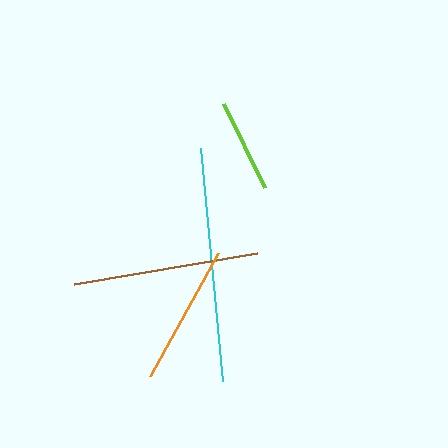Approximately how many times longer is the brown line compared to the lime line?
The brown line is approximately 2.0 times the length of the lime line.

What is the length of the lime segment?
The lime segment is approximately 94 pixels long.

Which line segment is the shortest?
The lime line is the shortest at approximately 94 pixels.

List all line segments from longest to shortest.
From longest to shortest: cyan, brown, orange, lime.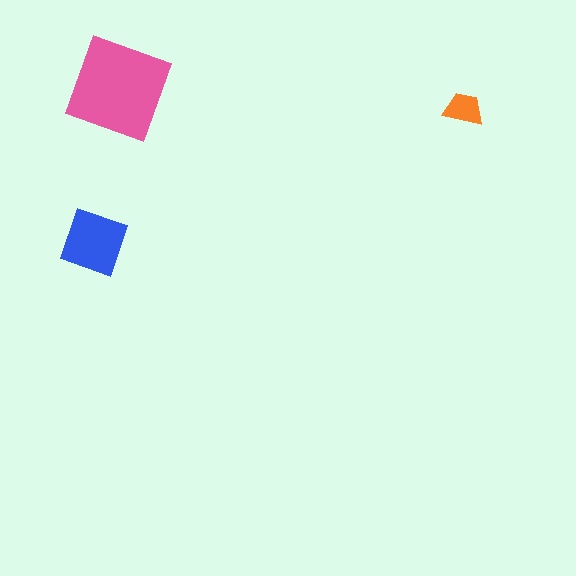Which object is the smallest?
The orange trapezoid.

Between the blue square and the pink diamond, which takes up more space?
The pink diamond.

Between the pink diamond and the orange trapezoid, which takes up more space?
The pink diamond.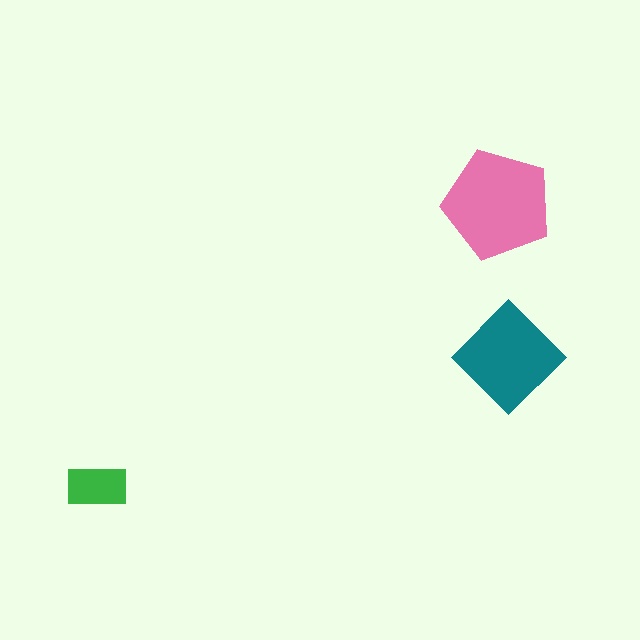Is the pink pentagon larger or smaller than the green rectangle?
Larger.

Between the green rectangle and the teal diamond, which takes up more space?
The teal diamond.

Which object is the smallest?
The green rectangle.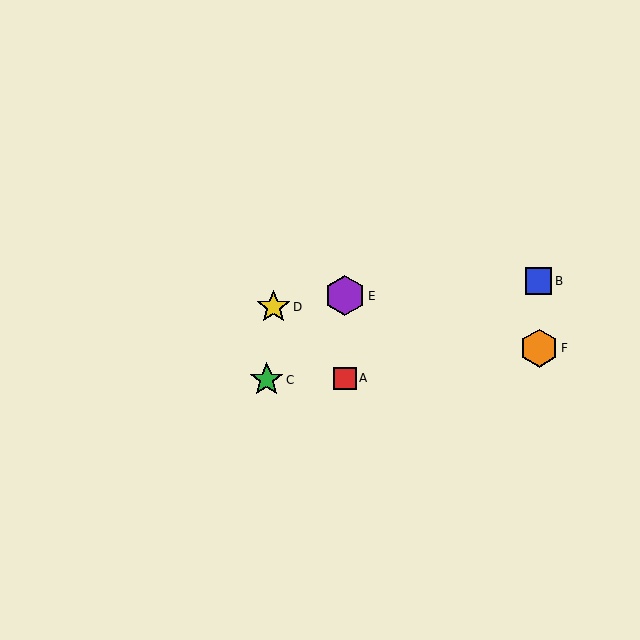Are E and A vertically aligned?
Yes, both are at x≈345.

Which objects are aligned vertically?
Objects A, E are aligned vertically.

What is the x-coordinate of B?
Object B is at x≈538.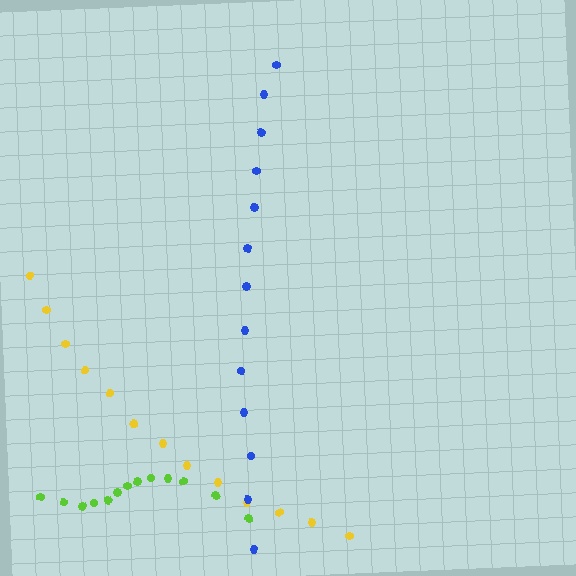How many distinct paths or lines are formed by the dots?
There are 3 distinct paths.